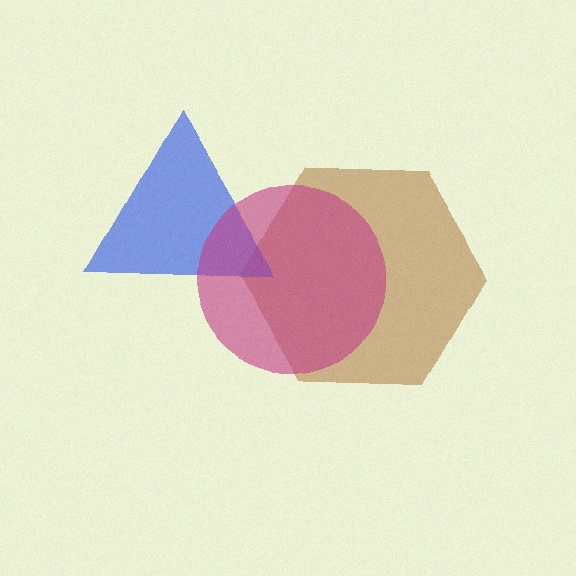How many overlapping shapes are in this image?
There are 3 overlapping shapes in the image.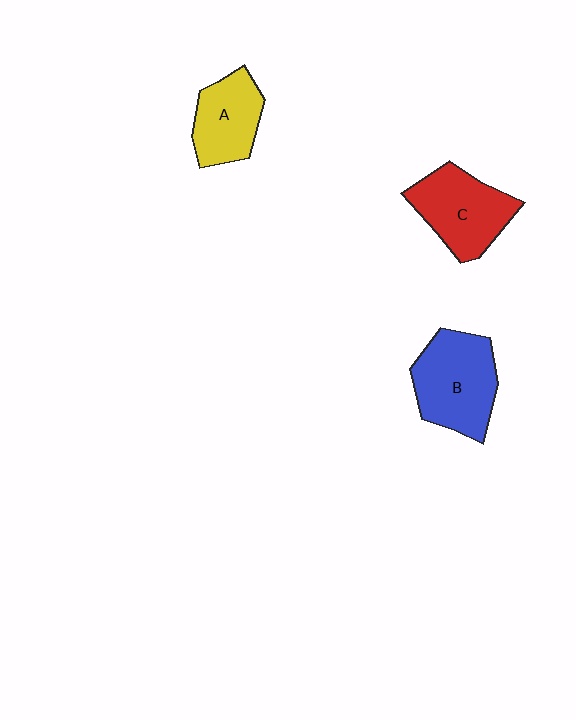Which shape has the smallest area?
Shape A (yellow).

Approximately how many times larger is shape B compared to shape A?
Approximately 1.4 times.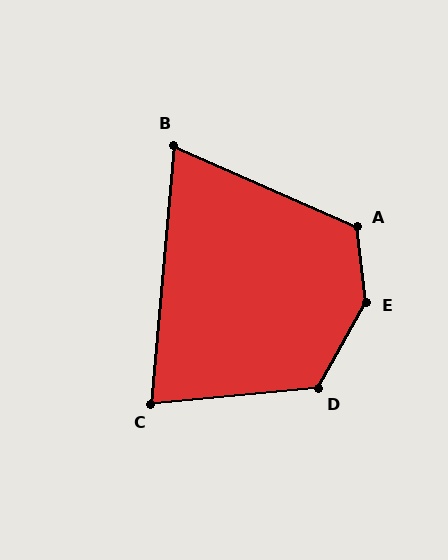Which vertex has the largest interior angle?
E, at approximately 145 degrees.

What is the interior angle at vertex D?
Approximately 124 degrees (obtuse).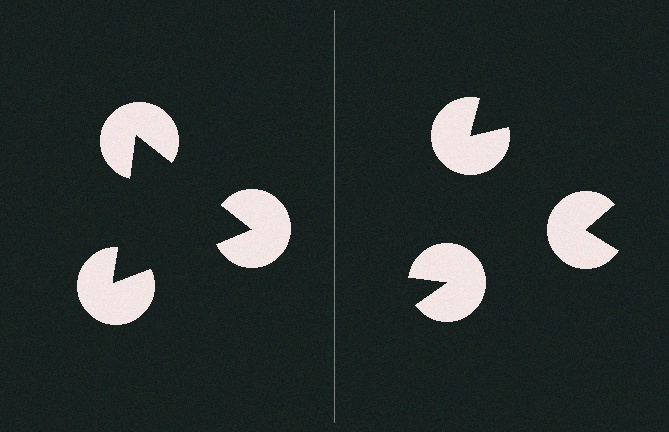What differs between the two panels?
The pac-man discs are positioned identically on both sides; only the wedge orientations differ. On the left they align to a triangle; on the right they are misaligned.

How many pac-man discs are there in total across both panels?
6 — 3 on each side.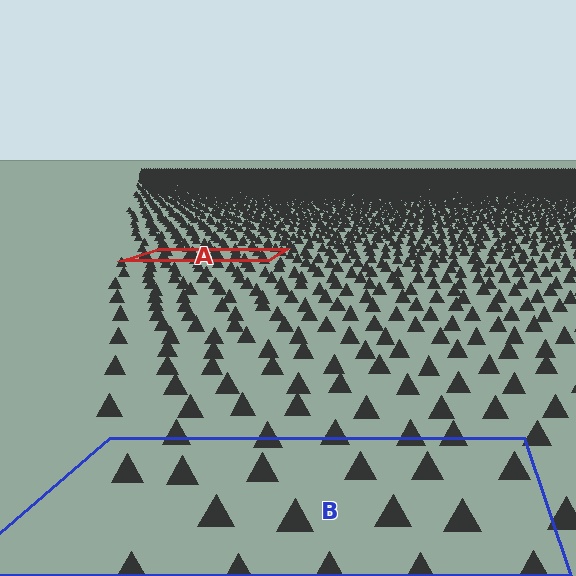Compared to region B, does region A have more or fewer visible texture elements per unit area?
Region A has more texture elements per unit area — they are packed more densely because it is farther away.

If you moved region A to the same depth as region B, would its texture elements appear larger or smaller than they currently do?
They would appear larger. At a closer depth, the same texture elements are projected at a bigger on-screen size.